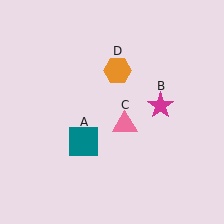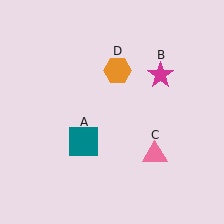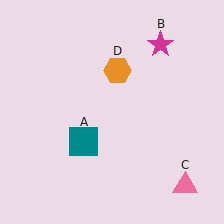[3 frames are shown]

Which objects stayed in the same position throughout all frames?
Teal square (object A) and orange hexagon (object D) remained stationary.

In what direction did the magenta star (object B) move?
The magenta star (object B) moved up.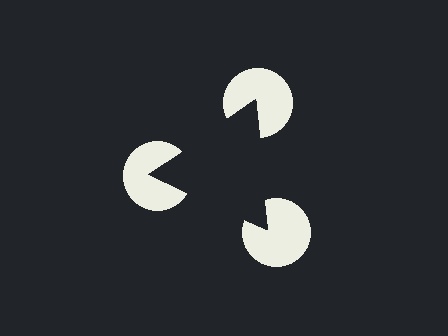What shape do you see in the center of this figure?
An illusory triangle — its edges are inferred from the aligned wedge cuts in the pac-man discs, not physically drawn.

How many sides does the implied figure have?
3 sides.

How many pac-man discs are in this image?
There are 3 — one at each vertex of the illusory triangle.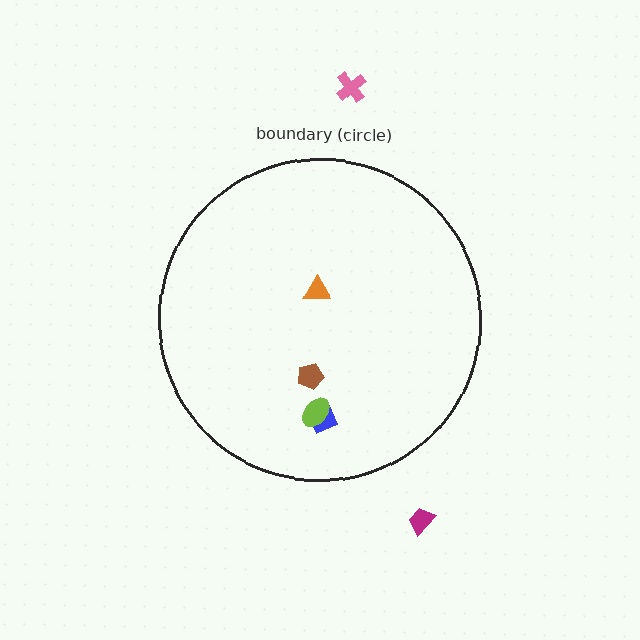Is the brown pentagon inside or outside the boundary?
Inside.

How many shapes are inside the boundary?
4 inside, 2 outside.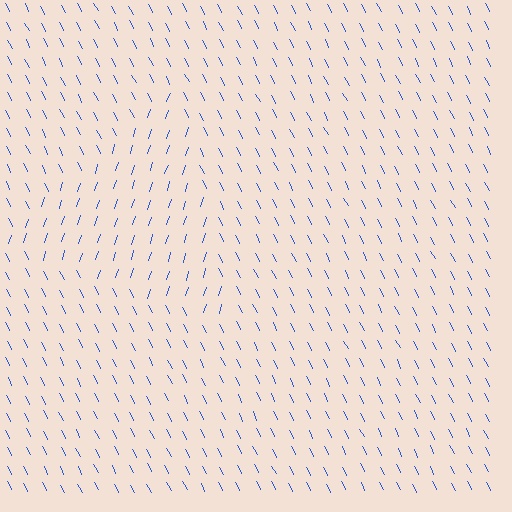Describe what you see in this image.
The image is filled with small blue line segments. A triangle region in the image has lines oriented differently from the surrounding lines, creating a visible texture boundary.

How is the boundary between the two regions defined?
The boundary is defined purely by a change in line orientation (approximately 45 degrees difference). All lines are the same color and thickness.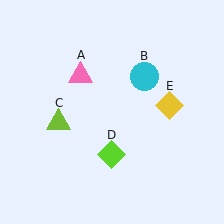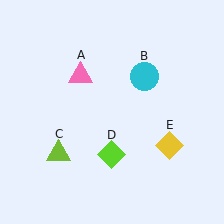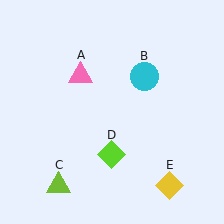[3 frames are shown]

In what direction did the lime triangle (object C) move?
The lime triangle (object C) moved down.